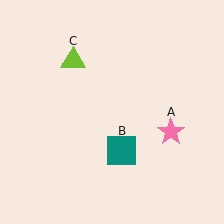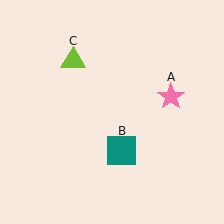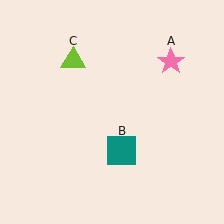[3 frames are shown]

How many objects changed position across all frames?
1 object changed position: pink star (object A).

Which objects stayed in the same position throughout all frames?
Teal square (object B) and lime triangle (object C) remained stationary.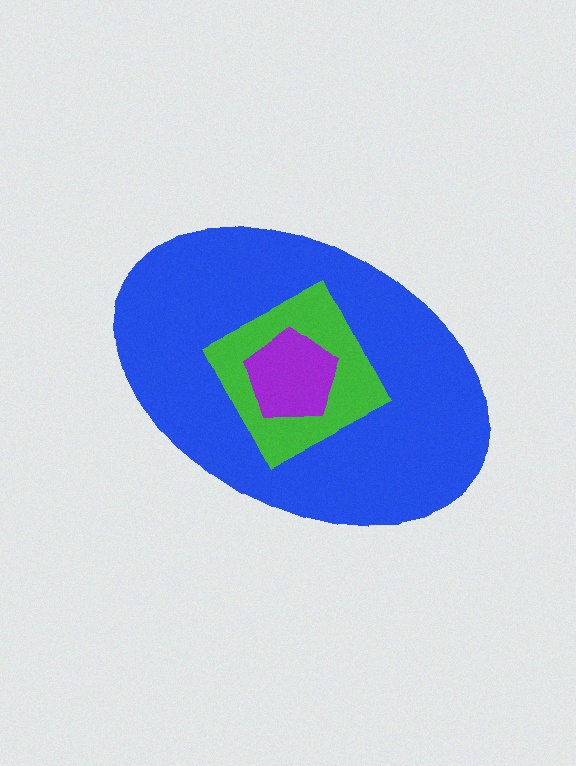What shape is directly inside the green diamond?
The purple pentagon.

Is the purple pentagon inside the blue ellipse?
Yes.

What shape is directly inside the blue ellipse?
The green diamond.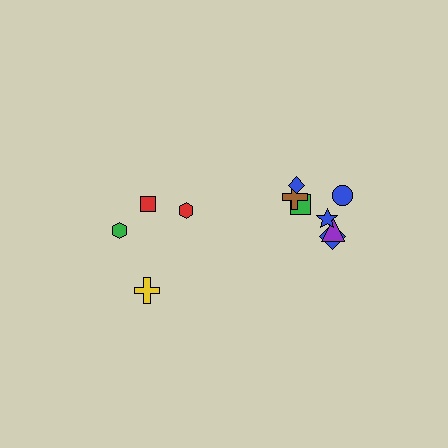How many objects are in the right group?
There are 7 objects.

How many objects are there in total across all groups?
There are 11 objects.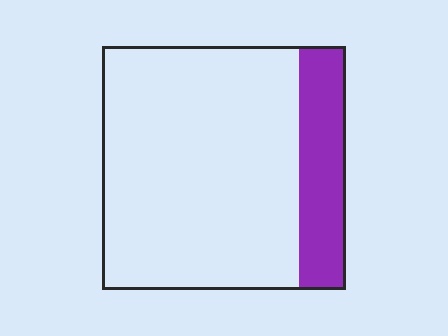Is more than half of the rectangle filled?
No.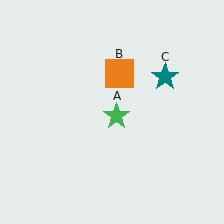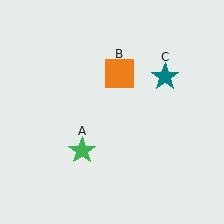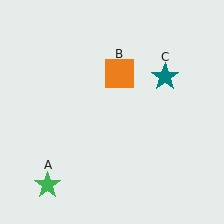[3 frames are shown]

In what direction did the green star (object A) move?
The green star (object A) moved down and to the left.